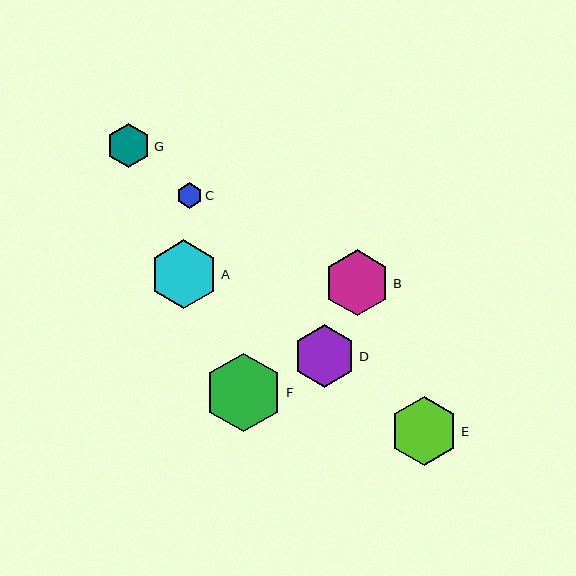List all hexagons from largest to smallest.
From largest to smallest: F, E, A, B, D, G, C.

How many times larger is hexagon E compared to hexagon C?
Hexagon E is approximately 2.7 times the size of hexagon C.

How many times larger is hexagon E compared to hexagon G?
Hexagon E is approximately 1.5 times the size of hexagon G.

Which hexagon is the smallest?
Hexagon C is the smallest with a size of approximately 26 pixels.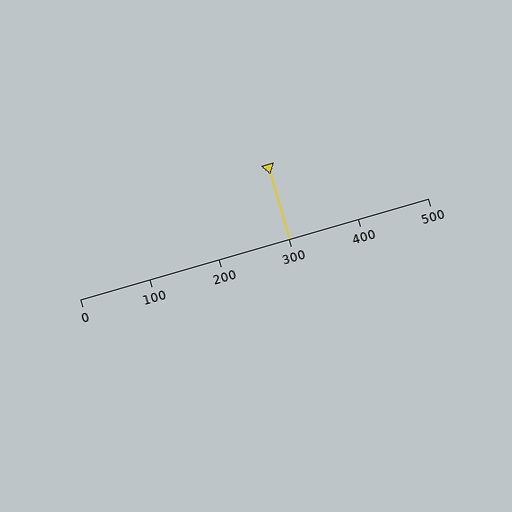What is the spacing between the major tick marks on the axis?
The major ticks are spaced 100 apart.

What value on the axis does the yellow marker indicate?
The marker indicates approximately 300.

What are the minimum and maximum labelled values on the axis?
The axis runs from 0 to 500.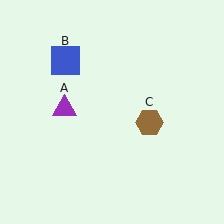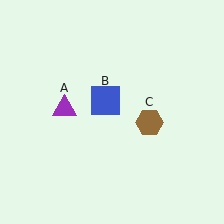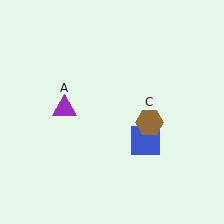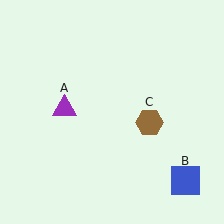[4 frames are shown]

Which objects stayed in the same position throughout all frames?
Purple triangle (object A) and brown hexagon (object C) remained stationary.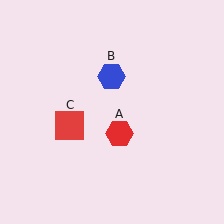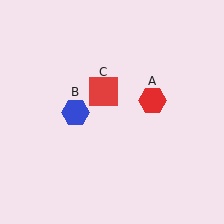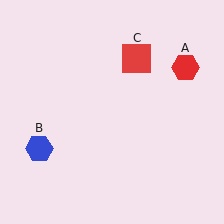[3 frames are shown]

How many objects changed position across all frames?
3 objects changed position: red hexagon (object A), blue hexagon (object B), red square (object C).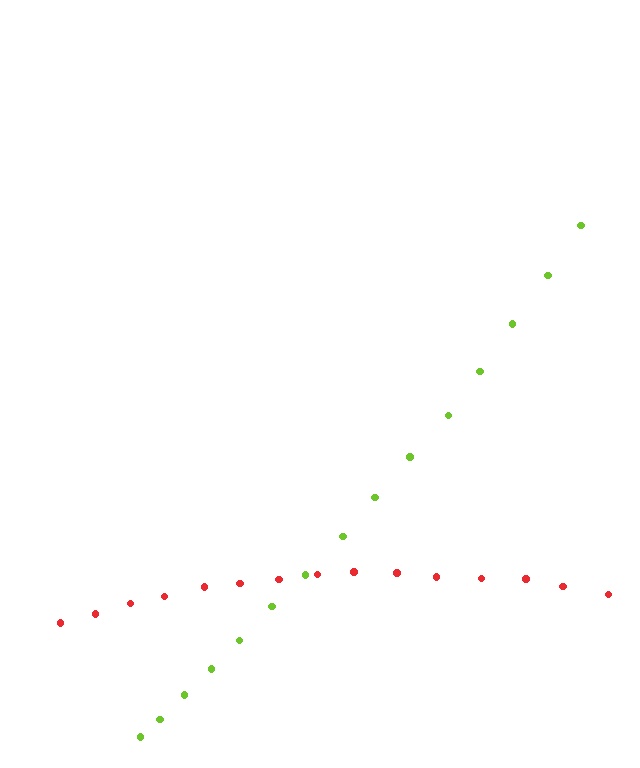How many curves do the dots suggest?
There are 2 distinct paths.